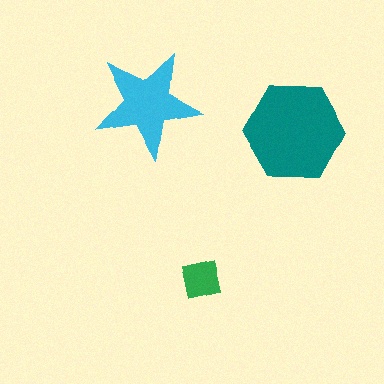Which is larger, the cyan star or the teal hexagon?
The teal hexagon.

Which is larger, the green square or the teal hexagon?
The teal hexagon.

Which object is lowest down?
The green square is bottommost.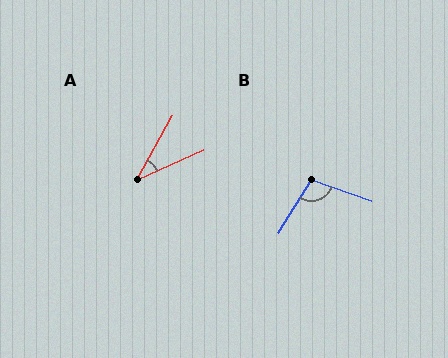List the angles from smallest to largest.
A (36°), B (103°).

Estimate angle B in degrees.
Approximately 103 degrees.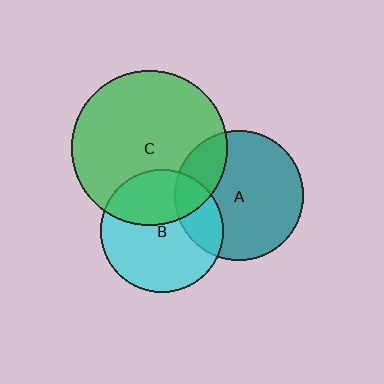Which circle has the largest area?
Circle C (green).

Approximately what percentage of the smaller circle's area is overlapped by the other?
Approximately 20%.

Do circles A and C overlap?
Yes.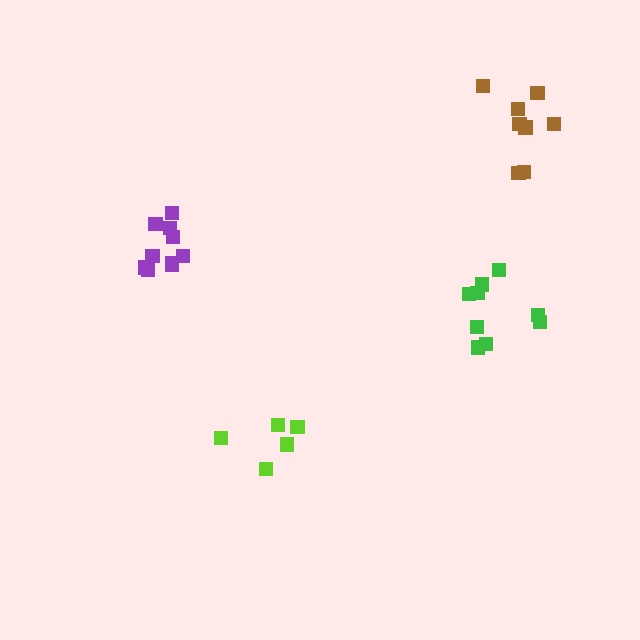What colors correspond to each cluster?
The clusters are colored: purple, brown, green, lime.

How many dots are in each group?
Group 1: 10 dots, Group 2: 8 dots, Group 3: 9 dots, Group 4: 5 dots (32 total).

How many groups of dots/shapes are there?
There are 4 groups.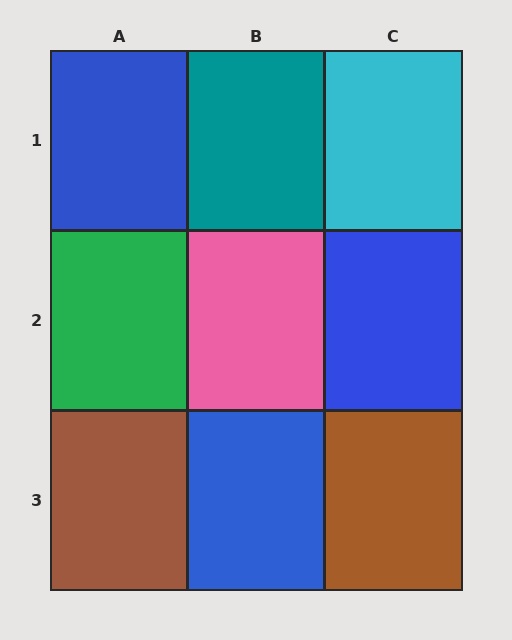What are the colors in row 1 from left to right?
Blue, teal, cyan.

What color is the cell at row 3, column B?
Blue.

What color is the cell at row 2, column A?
Green.